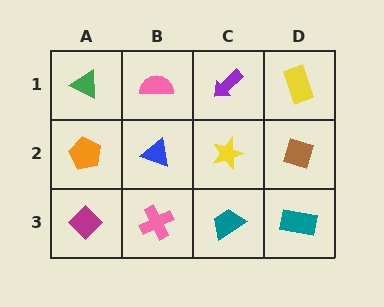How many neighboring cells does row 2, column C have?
4.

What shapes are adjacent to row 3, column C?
A yellow star (row 2, column C), a pink cross (row 3, column B), a teal rectangle (row 3, column D).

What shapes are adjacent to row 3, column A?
An orange pentagon (row 2, column A), a pink cross (row 3, column B).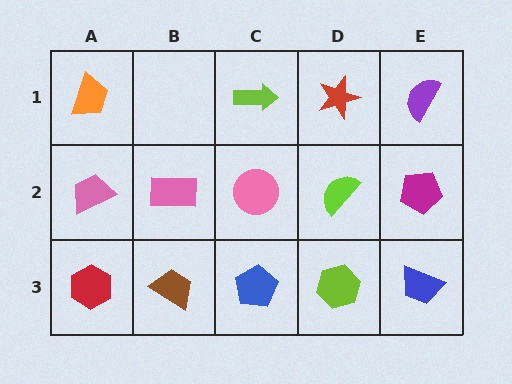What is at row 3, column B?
A brown trapezoid.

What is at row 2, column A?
A pink trapezoid.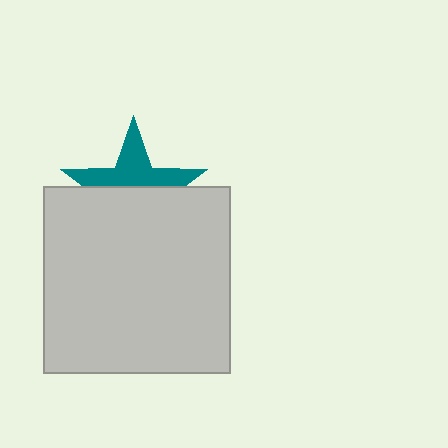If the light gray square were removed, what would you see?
You would see the complete teal star.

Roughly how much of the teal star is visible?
A small part of it is visible (roughly 44%).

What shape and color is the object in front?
The object in front is a light gray square.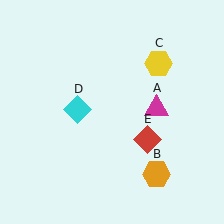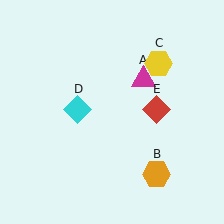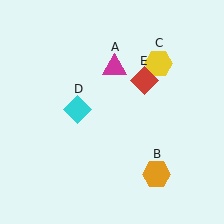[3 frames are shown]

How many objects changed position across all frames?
2 objects changed position: magenta triangle (object A), red diamond (object E).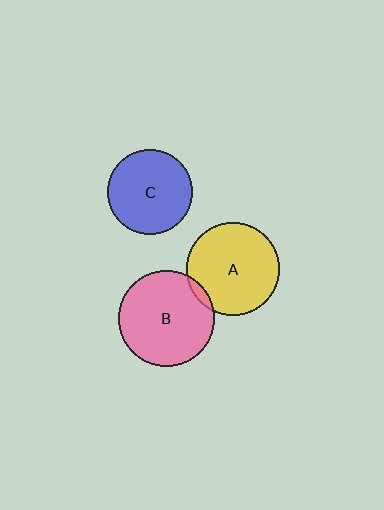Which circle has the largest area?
Circle B (pink).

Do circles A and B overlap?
Yes.